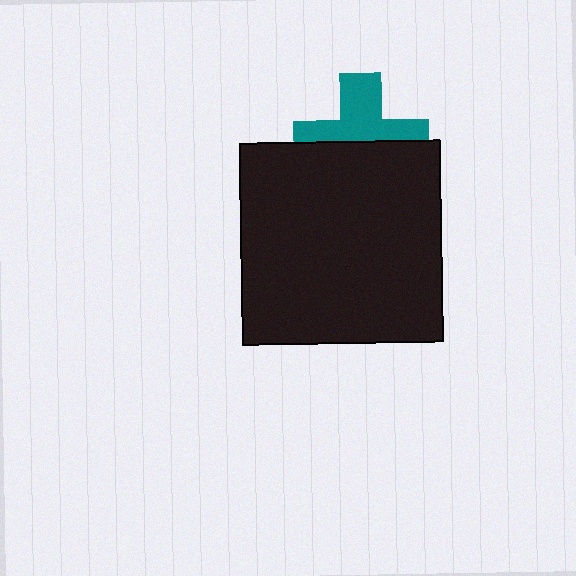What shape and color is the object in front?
The object in front is a black square.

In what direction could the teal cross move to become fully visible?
The teal cross could move up. That would shift it out from behind the black square entirely.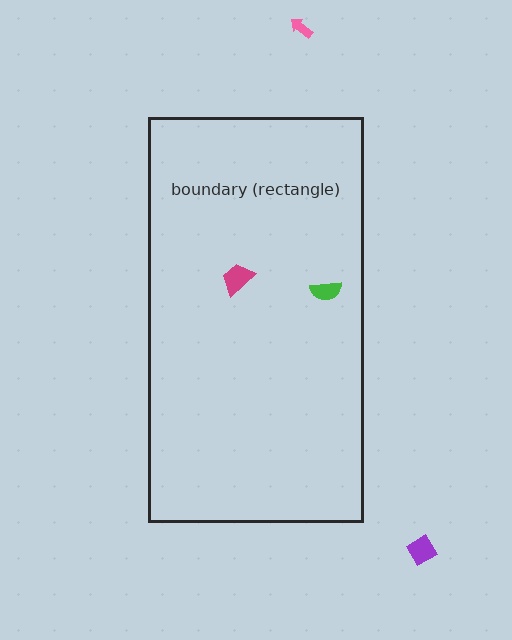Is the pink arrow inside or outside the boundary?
Outside.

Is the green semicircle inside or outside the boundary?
Inside.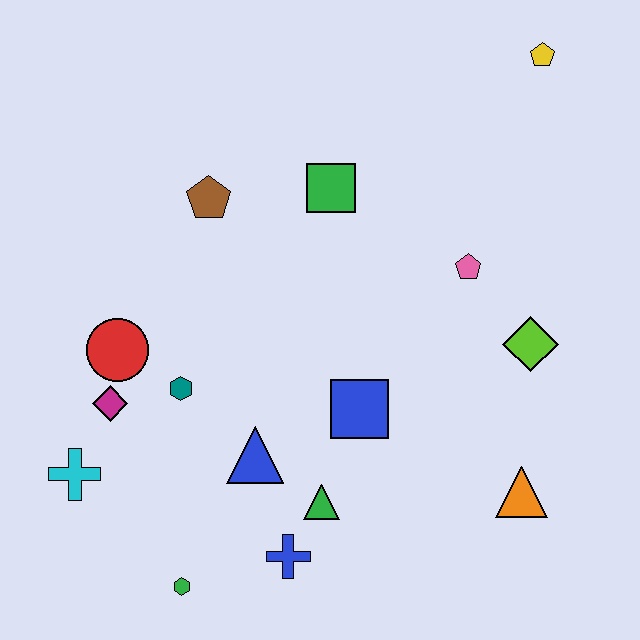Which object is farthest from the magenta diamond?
The yellow pentagon is farthest from the magenta diamond.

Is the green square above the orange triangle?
Yes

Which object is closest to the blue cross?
The green triangle is closest to the blue cross.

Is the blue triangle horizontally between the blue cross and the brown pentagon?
Yes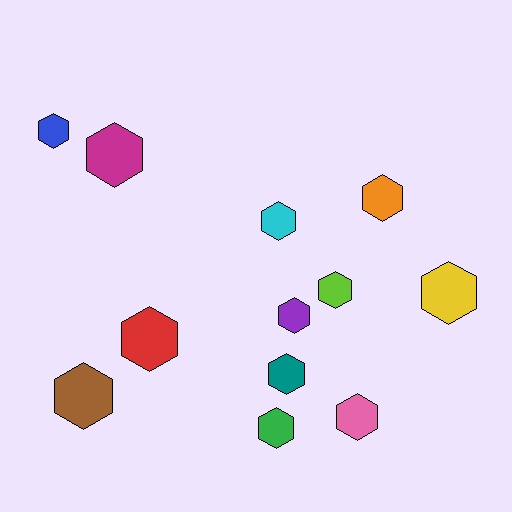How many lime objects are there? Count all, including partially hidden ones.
There is 1 lime object.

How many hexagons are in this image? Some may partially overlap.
There are 12 hexagons.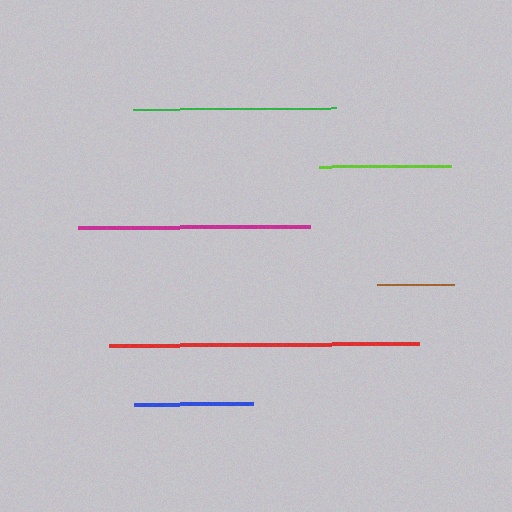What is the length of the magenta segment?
The magenta segment is approximately 232 pixels long.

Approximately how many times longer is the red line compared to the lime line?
The red line is approximately 2.4 times the length of the lime line.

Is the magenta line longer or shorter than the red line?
The red line is longer than the magenta line.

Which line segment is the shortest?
The brown line is the shortest at approximately 77 pixels.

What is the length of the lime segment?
The lime segment is approximately 131 pixels long.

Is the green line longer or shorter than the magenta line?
The magenta line is longer than the green line.